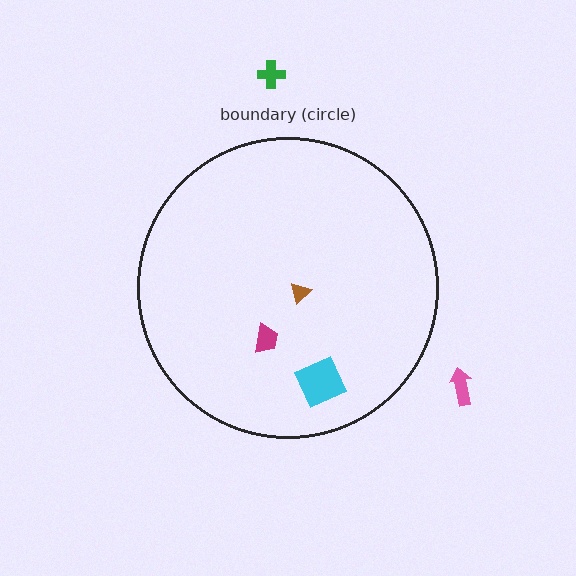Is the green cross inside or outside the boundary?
Outside.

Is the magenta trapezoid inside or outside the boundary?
Inside.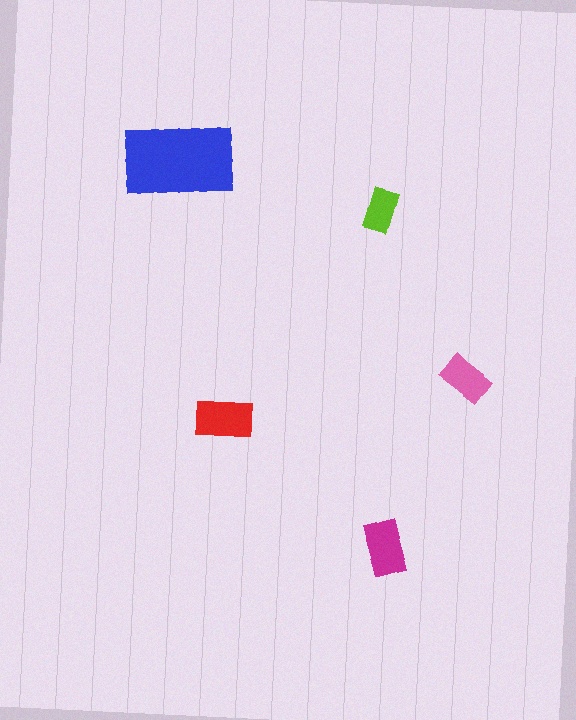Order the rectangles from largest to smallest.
the blue one, the red one, the magenta one, the pink one, the lime one.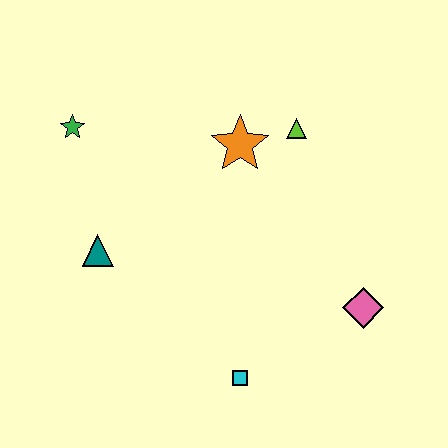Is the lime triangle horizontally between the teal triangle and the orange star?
No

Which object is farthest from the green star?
The pink diamond is farthest from the green star.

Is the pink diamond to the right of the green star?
Yes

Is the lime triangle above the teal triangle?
Yes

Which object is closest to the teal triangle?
The green star is closest to the teal triangle.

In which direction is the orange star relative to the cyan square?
The orange star is above the cyan square.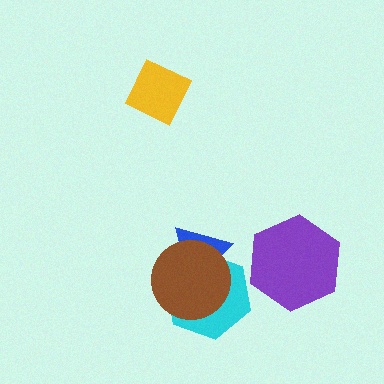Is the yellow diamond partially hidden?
No, no other shape covers it.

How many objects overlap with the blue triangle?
2 objects overlap with the blue triangle.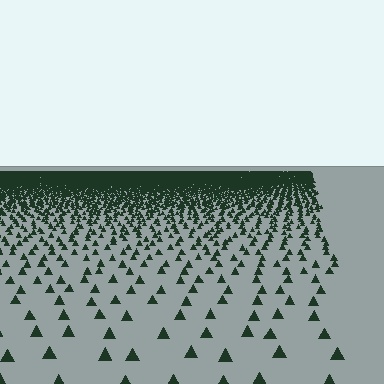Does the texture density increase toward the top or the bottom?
Density increases toward the top.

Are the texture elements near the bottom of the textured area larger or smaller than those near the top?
Larger. Near the bottom, elements are closer to the viewer and appear at a bigger on-screen size.